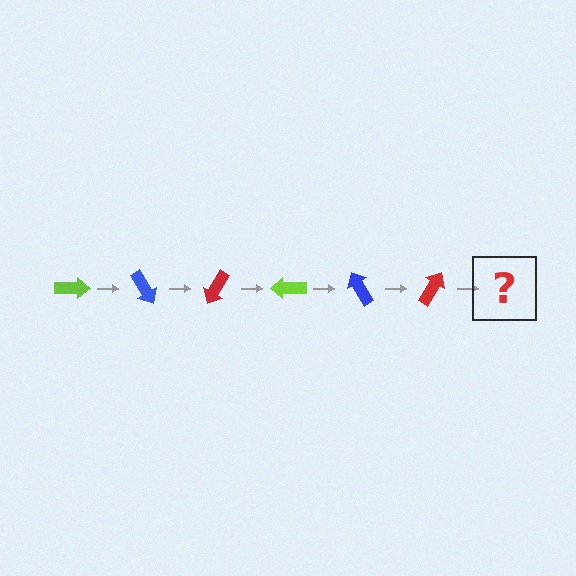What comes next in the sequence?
The next element should be a lime arrow, rotated 360 degrees from the start.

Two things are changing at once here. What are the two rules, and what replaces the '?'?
The two rules are that it rotates 60 degrees each step and the color cycles through lime, blue, and red. The '?' should be a lime arrow, rotated 360 degrees from the start.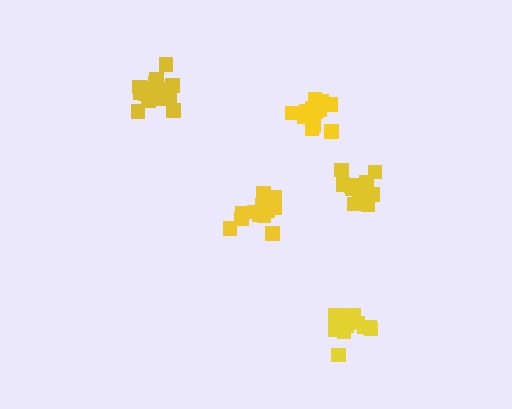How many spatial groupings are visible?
There are 5 spatial groupings.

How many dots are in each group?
Group 1: 15 dots, Group 2: 14 dots, Group 3: 15 dots, Group 4: 14 dots, Group 5: 13 dots (71 total).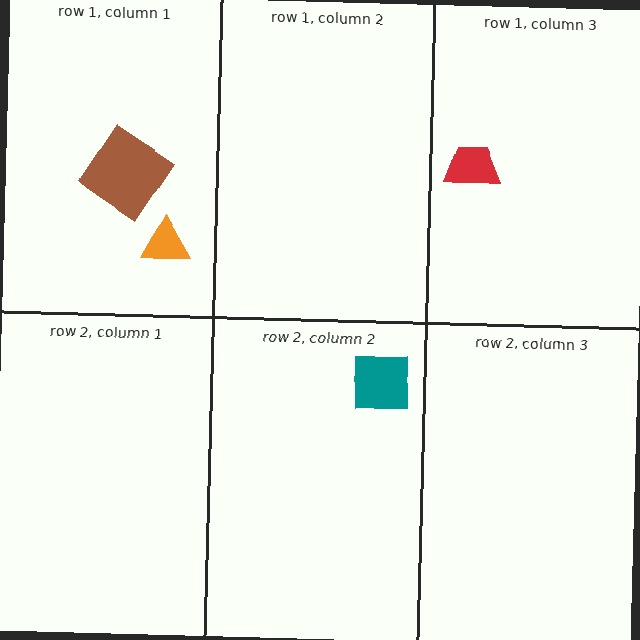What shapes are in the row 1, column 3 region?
The red trapezoid.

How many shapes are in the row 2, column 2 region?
1.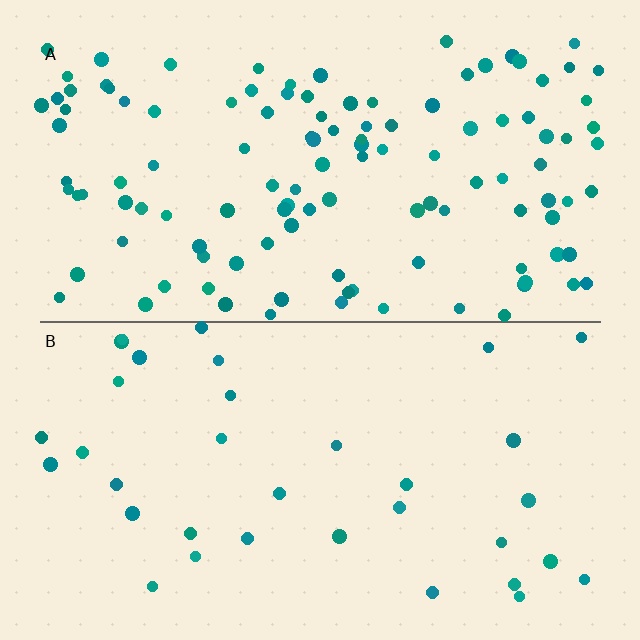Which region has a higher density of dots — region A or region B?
A (the top).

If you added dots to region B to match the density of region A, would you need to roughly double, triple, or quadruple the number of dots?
Approximately triple.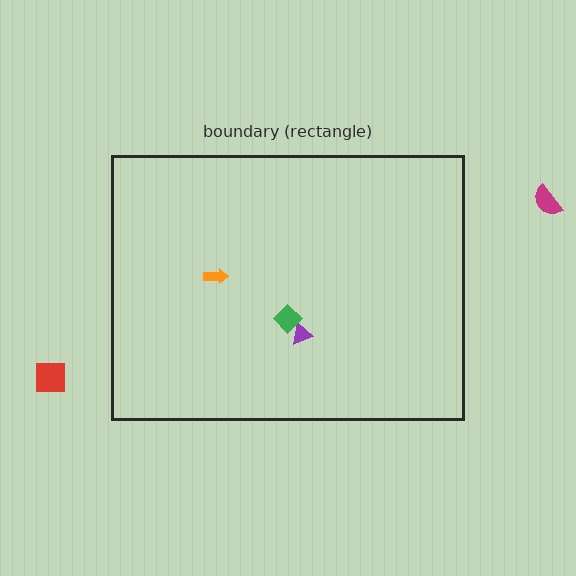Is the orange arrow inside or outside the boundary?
Inside.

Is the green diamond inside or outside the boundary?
Inside.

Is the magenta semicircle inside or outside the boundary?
Outside.